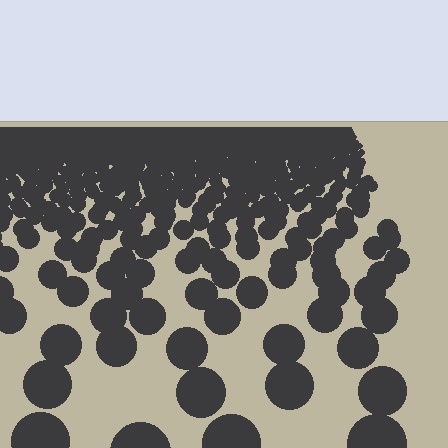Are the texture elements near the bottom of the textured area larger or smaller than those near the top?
Larger. Near the bottom, elements are closer to the viewer and appear at a bigger on-screen size.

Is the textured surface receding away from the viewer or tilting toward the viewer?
The surface is receding away from the viewer. Texture elements get smaller and denser toward the top.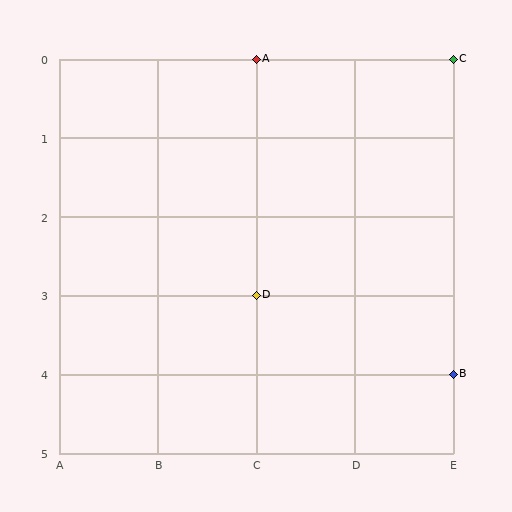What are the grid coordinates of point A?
Point A is at grid coordinates (C, 0).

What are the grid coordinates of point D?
Point D is at grid coordinates (C, 3).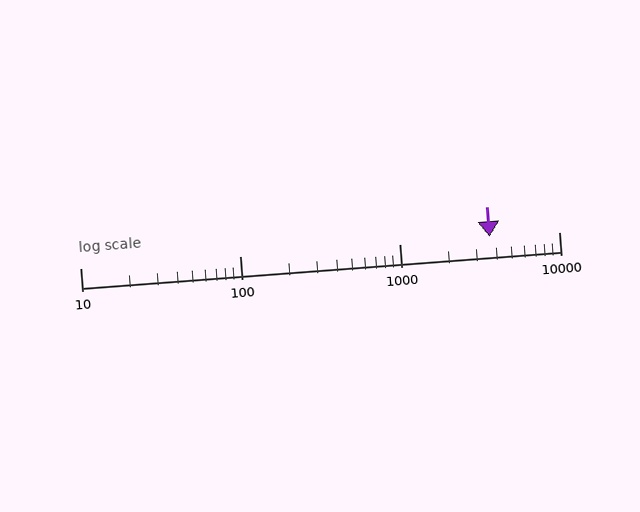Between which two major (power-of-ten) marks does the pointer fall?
The pointer is between 1000 and 10000.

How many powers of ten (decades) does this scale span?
The scale spans 3 decades, from 10 to 10000.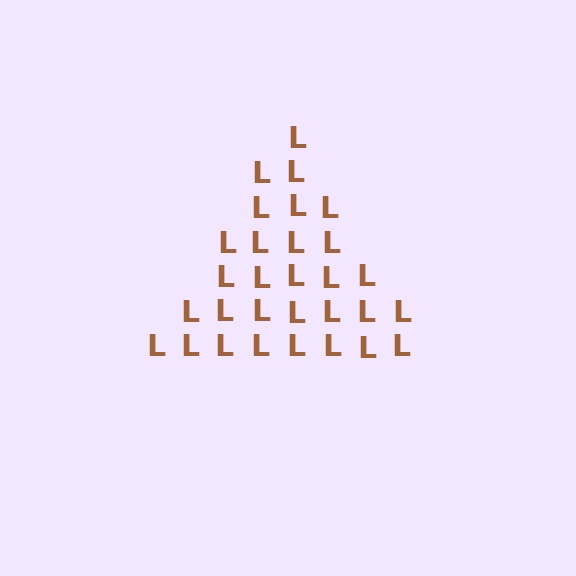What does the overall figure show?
The overall figure shows a triangle.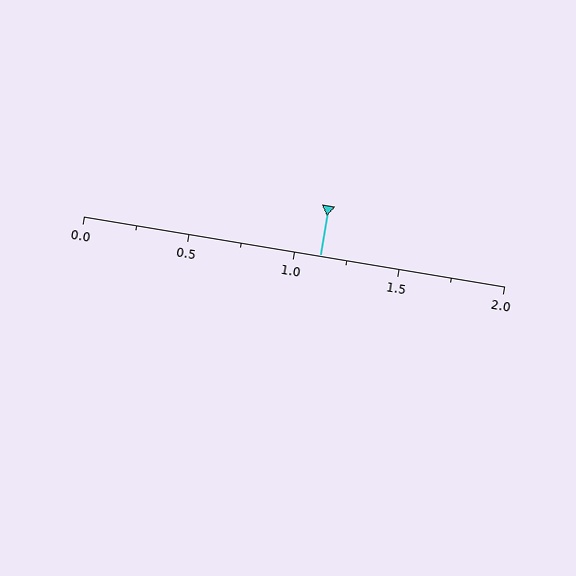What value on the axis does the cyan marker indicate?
The marker indicates approximately 1.12.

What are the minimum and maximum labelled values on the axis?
The axis runs from 0.0 to 2.0.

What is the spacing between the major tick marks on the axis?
The major ticks are spaced 0.5 apart.